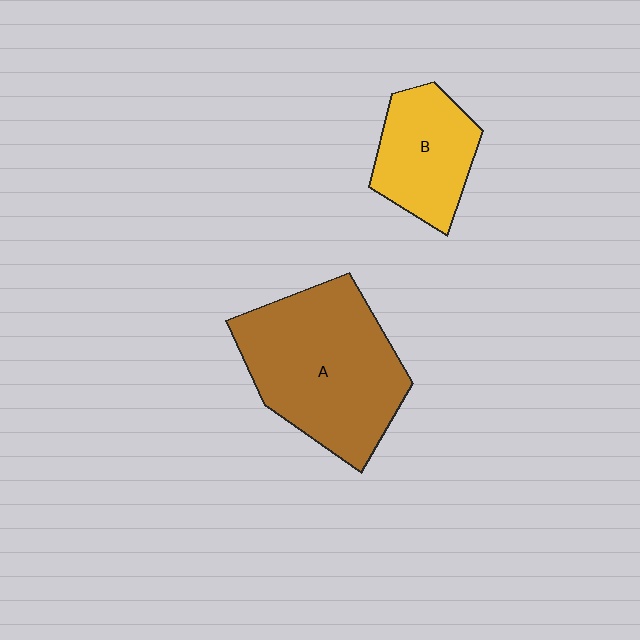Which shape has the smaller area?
Shape B (yellow).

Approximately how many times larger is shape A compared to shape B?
Approximately 1.9 times.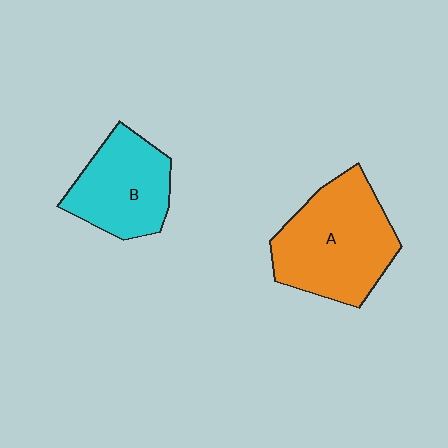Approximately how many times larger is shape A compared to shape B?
Approximately 1.4 times.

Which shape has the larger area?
Shape A (orange).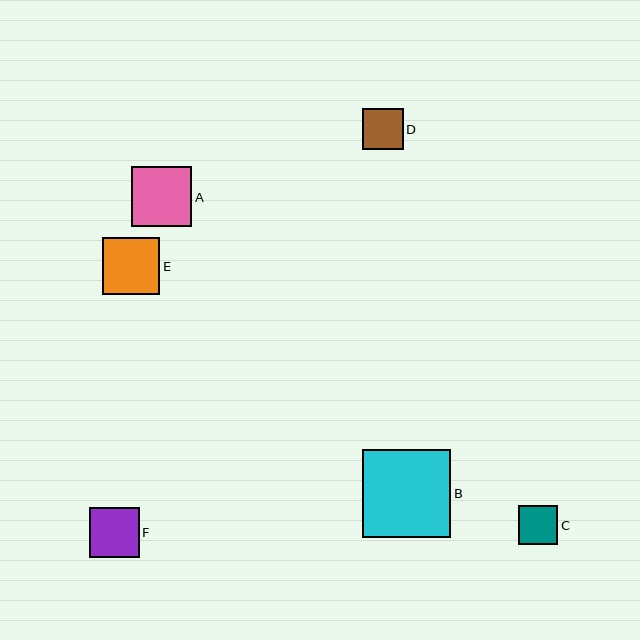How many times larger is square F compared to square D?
Square F is approximately 1.2 times the size of square D.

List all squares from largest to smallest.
From largest to smallest: B, A, E, F, D, C.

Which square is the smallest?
Square C is the smallest with a size of approximately 39 pixels.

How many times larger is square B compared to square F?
Square B is approximately 1.8 times the size of square F.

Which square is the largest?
Square B is the largest with a size of approximately 88 pixels.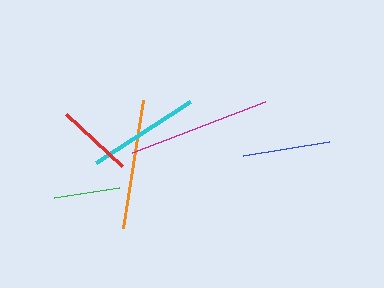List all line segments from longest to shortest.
From longest to shortest: magenta, orange, cyan, blue, red, green.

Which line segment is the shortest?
The green line is the shortest at approximately 66 pixels.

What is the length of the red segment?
The red segment is approximately 76 pixels long.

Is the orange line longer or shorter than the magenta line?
The magenta line is longer than the orange line.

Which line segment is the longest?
The magenta line is the longest at approximately 142 pixels.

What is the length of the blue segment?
The blue segment is approximately 87 pixels long.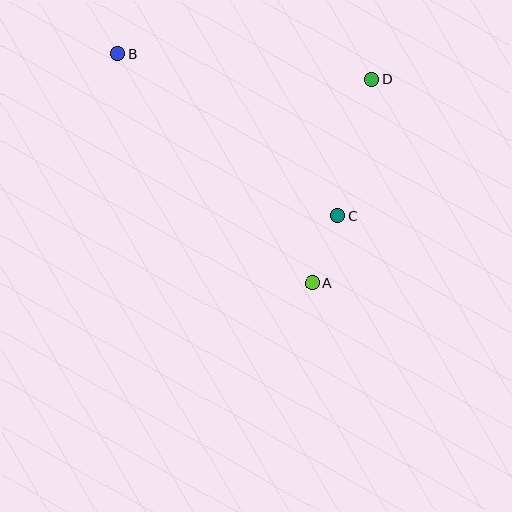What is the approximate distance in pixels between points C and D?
The distance between C and D is approximately 141 pixels.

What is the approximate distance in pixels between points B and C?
The distance between B and C is approximately 273 pixels.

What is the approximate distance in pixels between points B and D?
The distance between B and D is approximately 255 pixels.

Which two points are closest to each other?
Points A and C are closest to each other.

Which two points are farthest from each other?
Points A and B are farthest from each other.